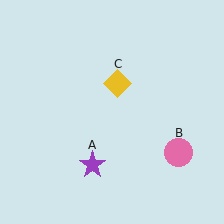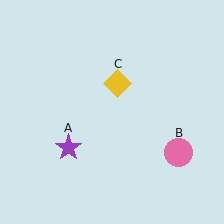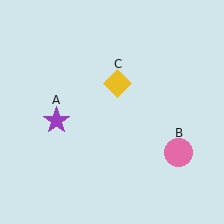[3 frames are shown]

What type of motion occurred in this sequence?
The purple star (object A) rotated clockwise around the center of the scene.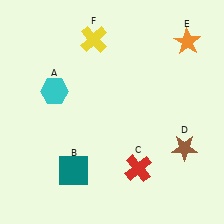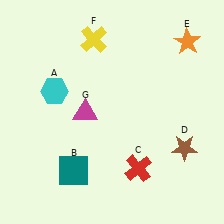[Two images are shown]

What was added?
A magenta triangle (G) was added in Image 2.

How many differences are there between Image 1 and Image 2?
There is 1 difference between the two images.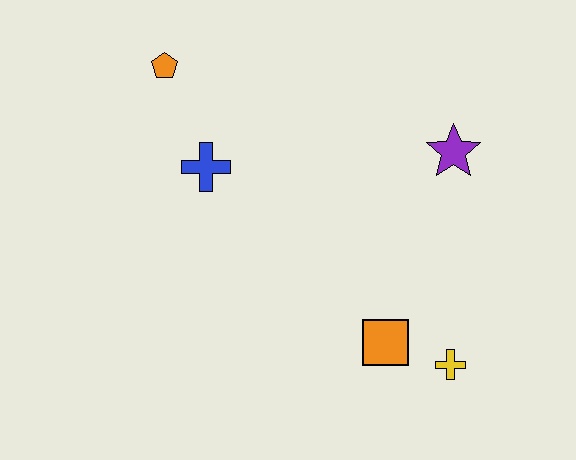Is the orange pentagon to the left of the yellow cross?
Yes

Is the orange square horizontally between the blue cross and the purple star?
Yes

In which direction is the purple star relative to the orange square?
The purple star is above the orange square.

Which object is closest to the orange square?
The yellow cross is closest to the orange square.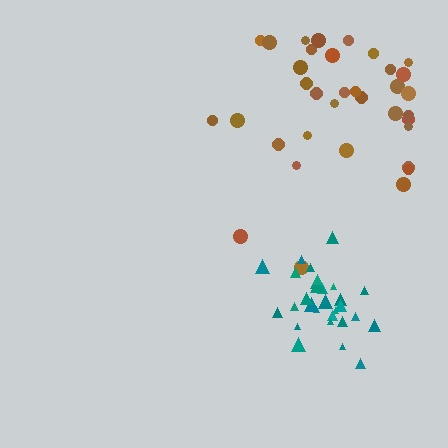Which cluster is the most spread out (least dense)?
Brown.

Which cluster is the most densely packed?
Teal.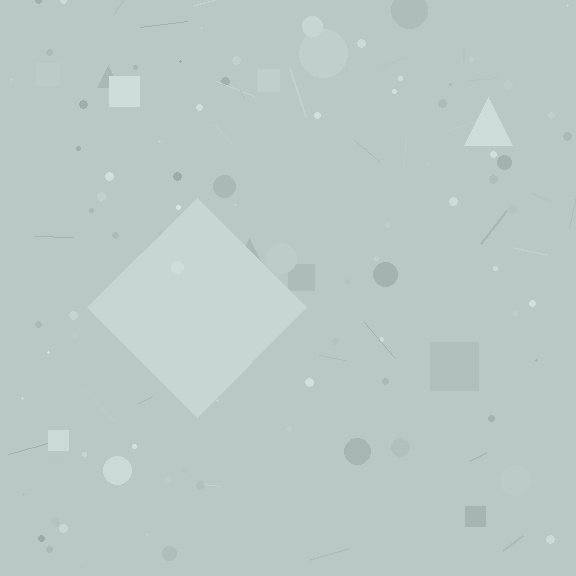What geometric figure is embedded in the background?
A diamond is embedded in the background.